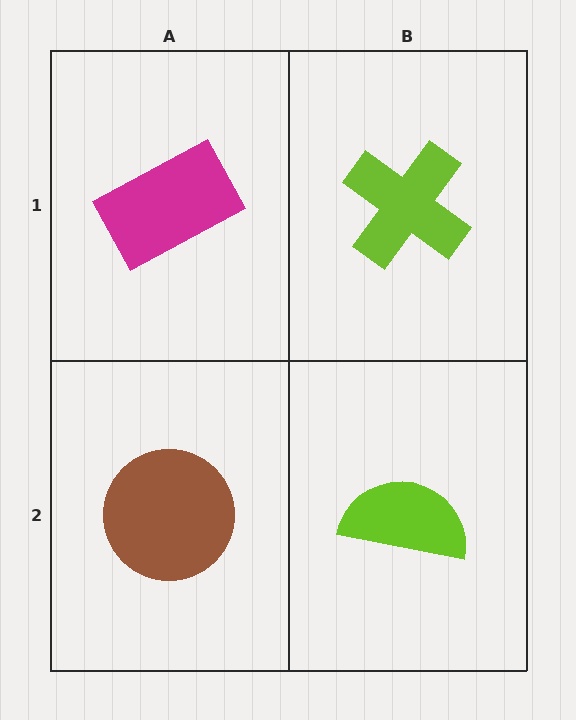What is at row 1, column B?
A lime cross.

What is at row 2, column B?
A lime semicircle.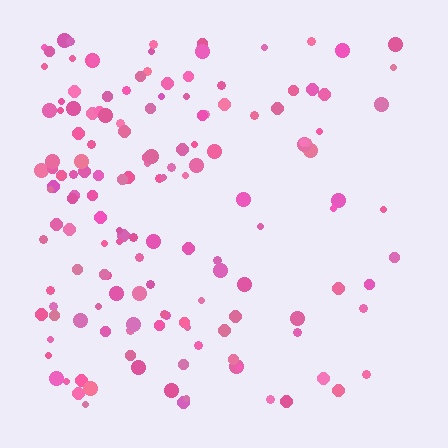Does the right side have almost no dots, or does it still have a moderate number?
Still a moderate number, just noticeably fewer than the left.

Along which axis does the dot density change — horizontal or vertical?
Horizontal.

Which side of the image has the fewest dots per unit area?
The right.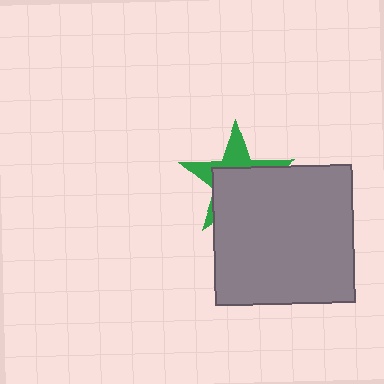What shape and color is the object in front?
The object in front is a gray rectangle.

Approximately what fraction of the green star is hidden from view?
Roughly 63% of the green star is hidden behind the gray rectangle.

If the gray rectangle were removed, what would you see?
You would see the complete green star.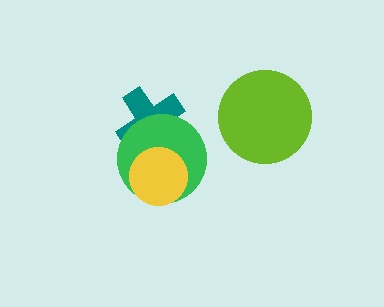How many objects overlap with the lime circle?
0 objects overlap with the lime circle.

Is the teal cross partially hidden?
Yes, it is partially covered by another shape.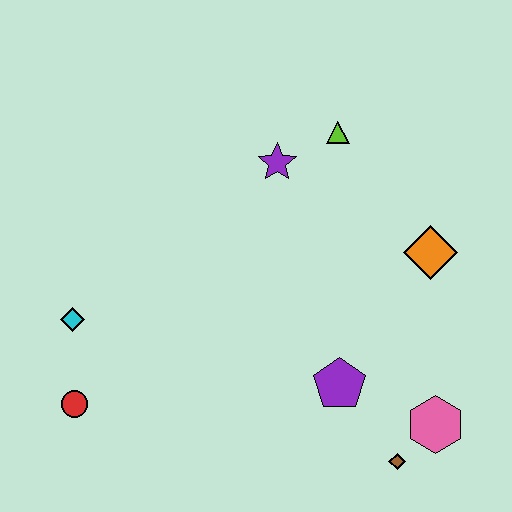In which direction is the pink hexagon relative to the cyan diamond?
The pink hexagon is to the right of the cyan diamond.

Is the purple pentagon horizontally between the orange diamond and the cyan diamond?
Yes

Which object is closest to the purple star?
The lime triangle is closest to the purple star.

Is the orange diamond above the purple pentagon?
Yes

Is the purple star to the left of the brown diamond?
Yes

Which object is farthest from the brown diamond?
The cyan diamond is farthest from the brown diamond.